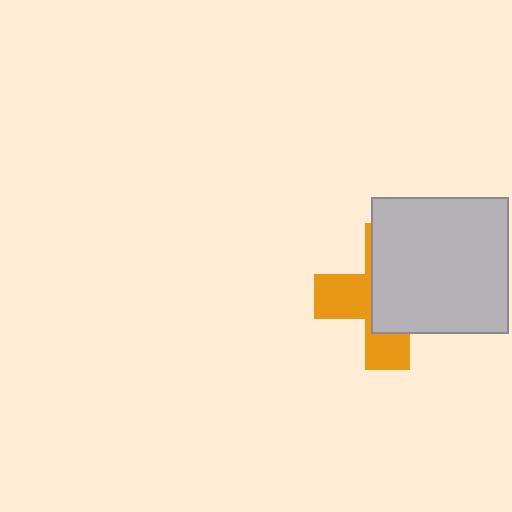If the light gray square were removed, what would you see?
You would see the complete orange cross.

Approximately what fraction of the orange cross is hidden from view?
Roughly 59% of the orange cross is hidden behind the light gray square.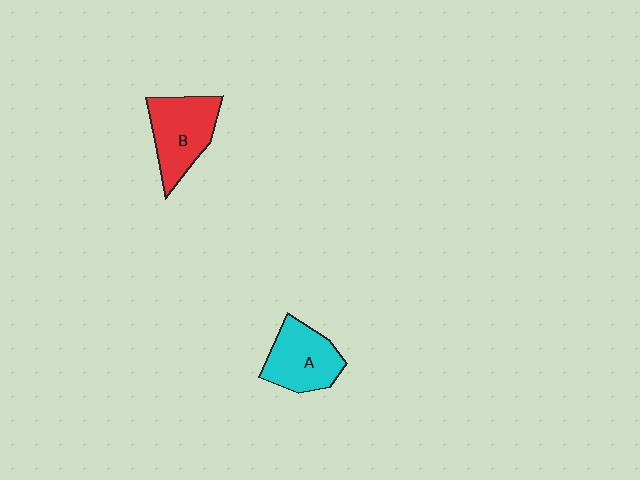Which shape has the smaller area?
Shape A (cyan).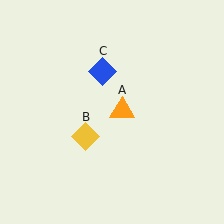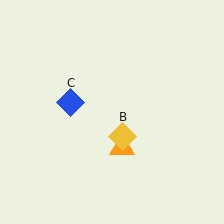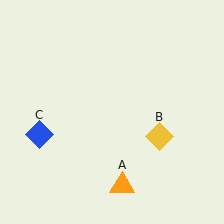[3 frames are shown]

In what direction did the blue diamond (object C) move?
The blue diamond (object C) moved down and to the left.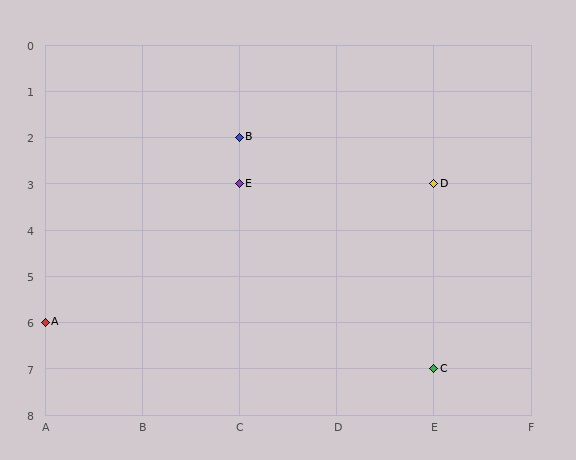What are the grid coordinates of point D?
Point D is at grid coordinates (E, 3).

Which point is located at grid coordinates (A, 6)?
Point A is at (A, 6).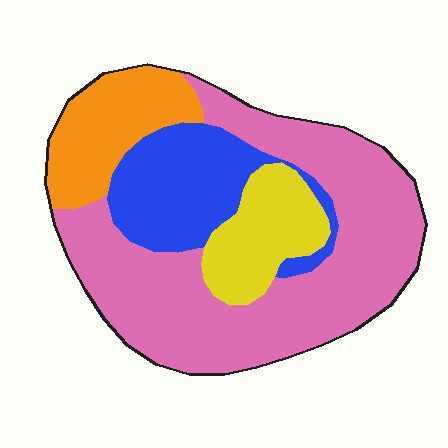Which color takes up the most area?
Pink, at roughly 55%.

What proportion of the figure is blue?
Blue takes up about one fifth (1/5) of the figure.